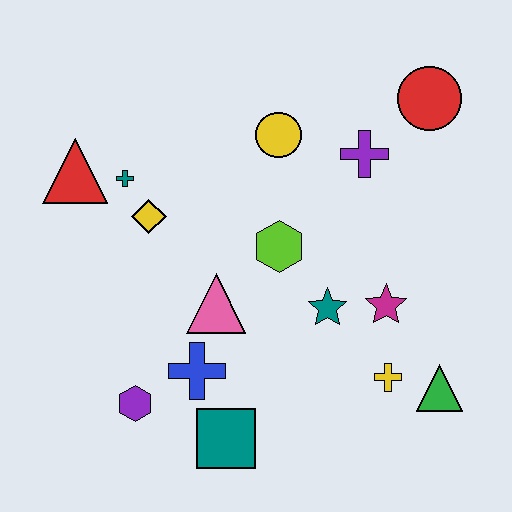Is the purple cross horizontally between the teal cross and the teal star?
No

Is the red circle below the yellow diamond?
No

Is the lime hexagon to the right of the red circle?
No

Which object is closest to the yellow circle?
The purple cross is closest to the yellow circle.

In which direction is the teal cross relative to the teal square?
The teal cross is above the teal square.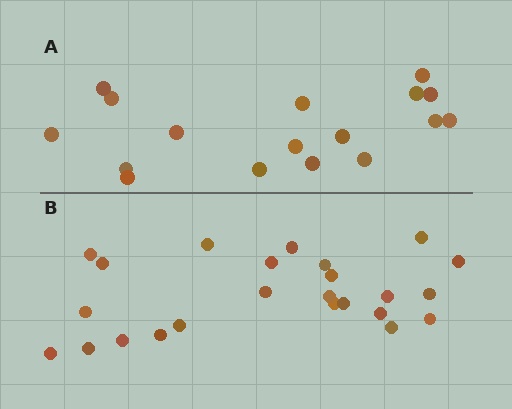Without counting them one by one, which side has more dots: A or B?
Region B (the bottom region) has more dots.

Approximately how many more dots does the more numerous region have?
Region B has roughly 8 or so more dots than region A.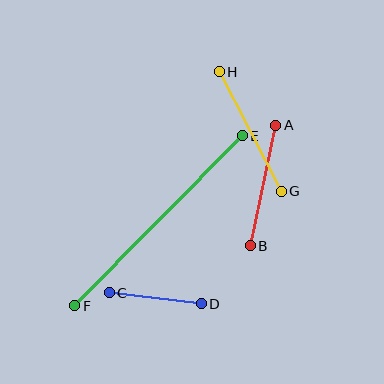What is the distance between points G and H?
The distance is approximately 135 pixels.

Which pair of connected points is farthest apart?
Points E and F are farthest apart.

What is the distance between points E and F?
The distance is approximately 238 pixels.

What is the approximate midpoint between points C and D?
The midpoint is at approximately (155, 298) pixels.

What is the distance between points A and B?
The distance is approximately 123 pixels.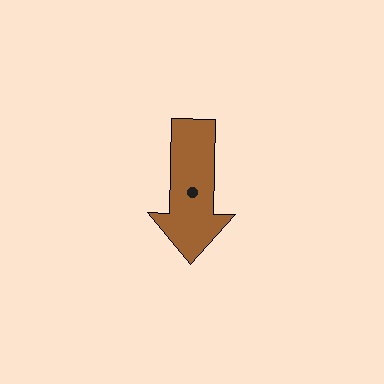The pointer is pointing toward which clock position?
Roughly 6 o'clock.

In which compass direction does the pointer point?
South.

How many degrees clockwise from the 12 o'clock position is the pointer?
Approximately 181 degrees.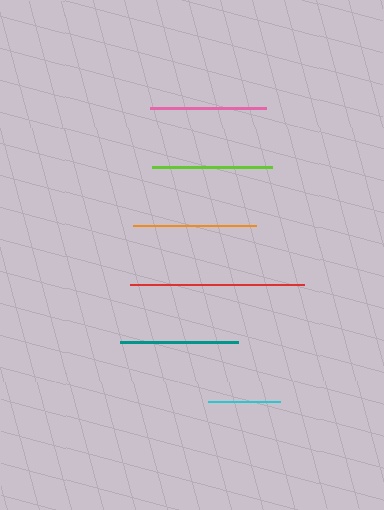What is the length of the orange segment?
The orange segment is approximately 123 pixels long.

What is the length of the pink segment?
The pink segment is approximately 116 pixels long.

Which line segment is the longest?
The red line is the longest at approximately 174 pixels.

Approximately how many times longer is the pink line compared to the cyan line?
The pink line is approximately 1.6 times the length of the cyan line.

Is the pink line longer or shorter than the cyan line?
The pink line is longer than the cyan line.